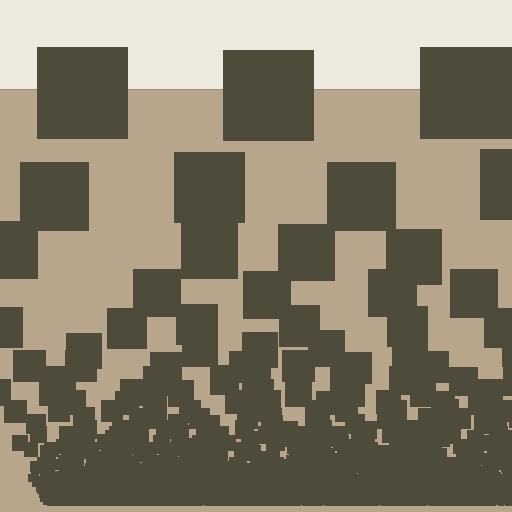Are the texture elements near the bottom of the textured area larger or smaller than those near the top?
Smaller. The gradient is inverted — elements near the bottom are smaller and denser.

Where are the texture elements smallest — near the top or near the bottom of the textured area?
Near the bottom.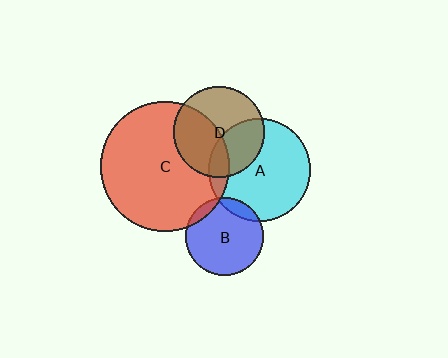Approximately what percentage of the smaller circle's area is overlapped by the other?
Approximately 10%.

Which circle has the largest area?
Circle C (red).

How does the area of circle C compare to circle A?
Approximately 1.6 times.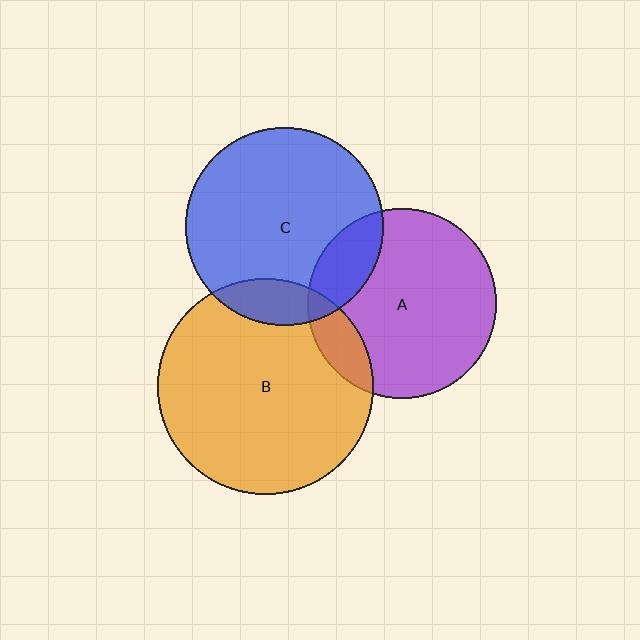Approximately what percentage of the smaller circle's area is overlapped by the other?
Approximately 20%.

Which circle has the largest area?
Circle B (orange).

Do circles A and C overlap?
Yes.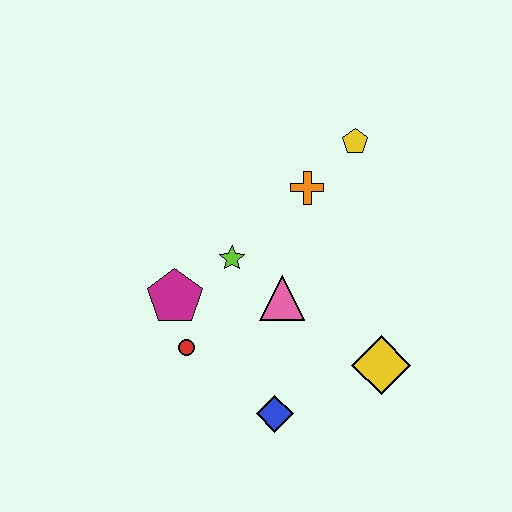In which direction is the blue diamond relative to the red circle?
The blue diamond is to the right of the red circle.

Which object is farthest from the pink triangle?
The yellow pentagon is farthest from the pink triangle.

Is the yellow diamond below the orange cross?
Yes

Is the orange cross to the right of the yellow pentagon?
No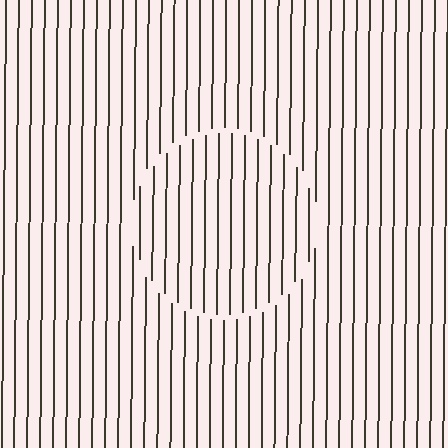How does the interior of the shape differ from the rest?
The interior of the shape contains the same grating, shifted by half a period — the contour is defined by the phase discontinuity where line-ends from the inner and outer gratings abut.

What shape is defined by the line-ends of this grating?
An illusory circle. The interior of the shape contains the same grating, shifted by half a period — the contour is defined by the phase discontinuity where line-ends from the inner and outer gratings abut.